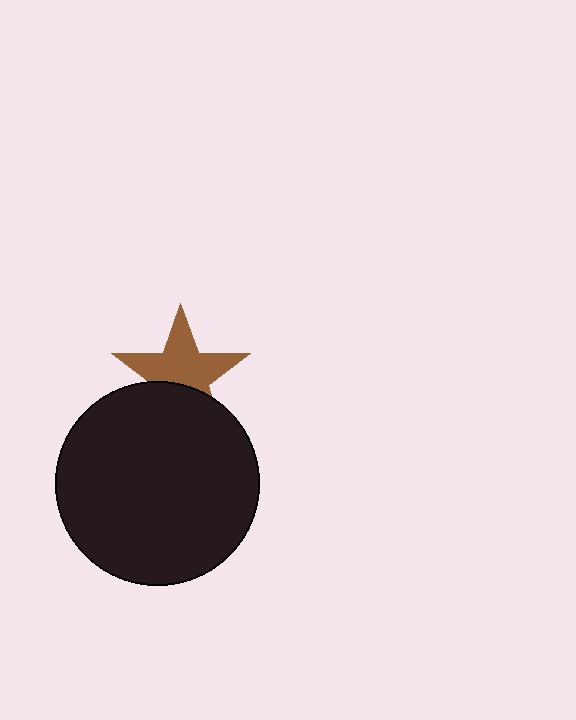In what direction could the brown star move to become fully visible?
The brown star could move up. That would shift it out from behind the black circle entirely.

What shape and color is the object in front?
The object in front is a black circle.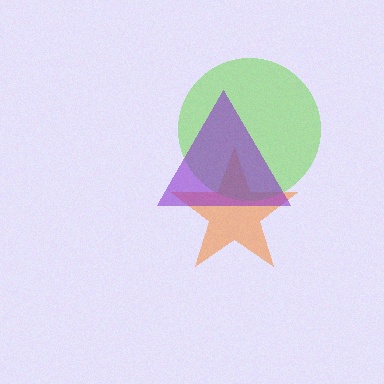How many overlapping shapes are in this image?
There are 3 overlapping shapes in the image.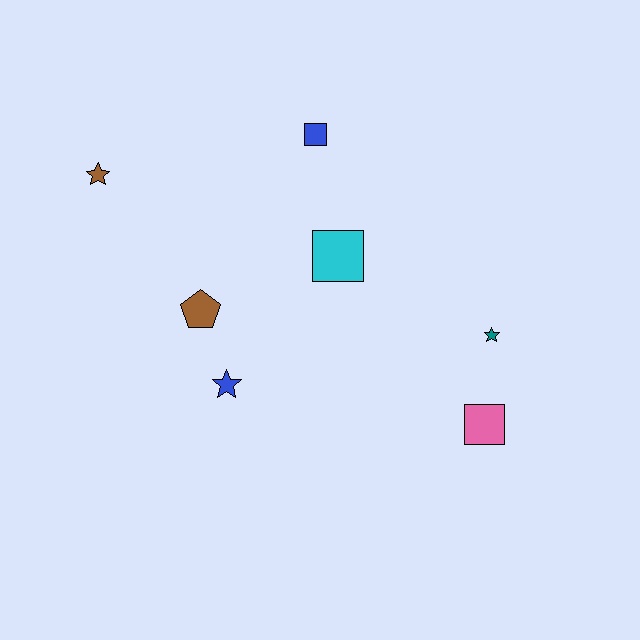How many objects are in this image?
There are 7 objects.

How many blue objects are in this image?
There are 2 blue objects.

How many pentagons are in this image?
There is 1 pentagon.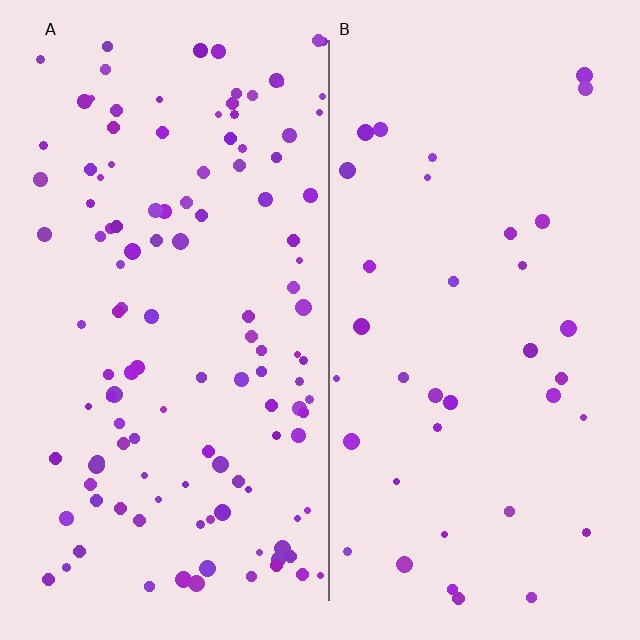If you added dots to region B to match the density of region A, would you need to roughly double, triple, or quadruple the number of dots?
Approximately triple.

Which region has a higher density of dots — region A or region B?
A (the left).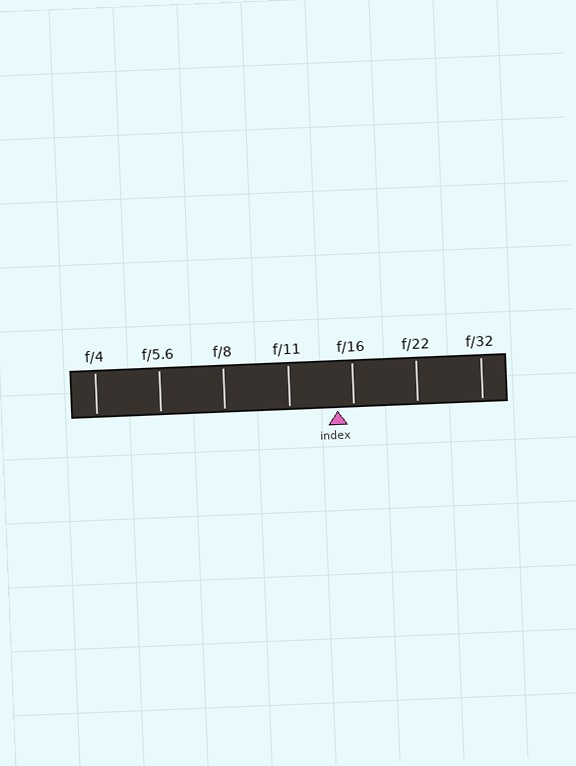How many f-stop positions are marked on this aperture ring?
There are 7 f-stop positions marked.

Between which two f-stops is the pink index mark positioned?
The index mark is between f/11 and f/16.